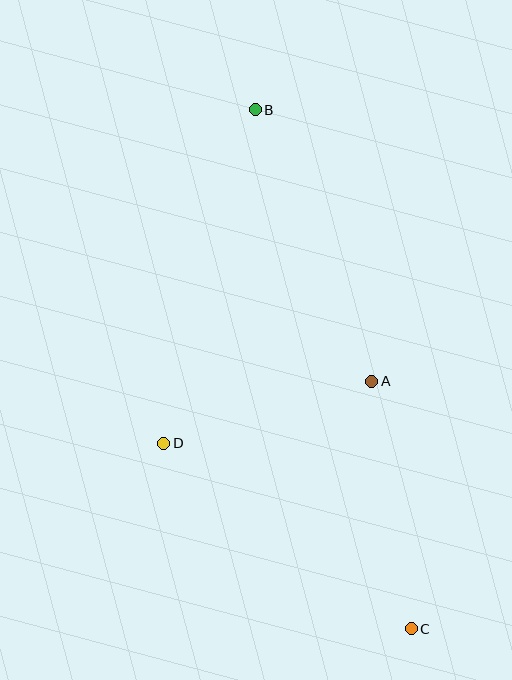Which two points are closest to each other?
Points A and D are closest to each other.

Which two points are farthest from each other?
Points B and C are farthest from each other.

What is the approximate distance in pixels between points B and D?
The distance between B and D is approximately 346 pixels.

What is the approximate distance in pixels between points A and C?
The distance between A and C is approximately 250 pixels.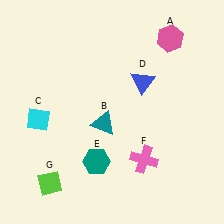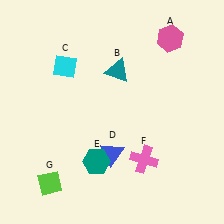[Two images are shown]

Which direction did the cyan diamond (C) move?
The cyan diamond (C) moved up.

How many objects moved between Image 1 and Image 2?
3 objects moved between the two images.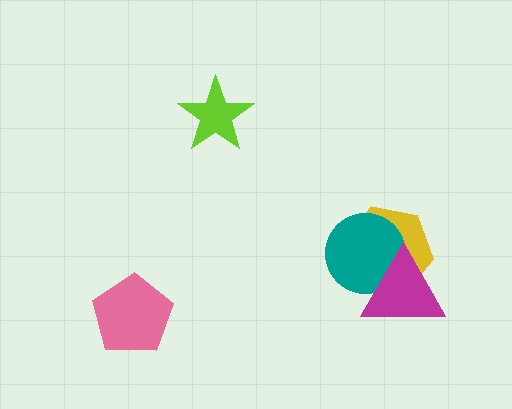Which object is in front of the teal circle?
The magenta triangle is in front of the teal circle.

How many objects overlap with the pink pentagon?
0 objects overlap with the pink pentagon.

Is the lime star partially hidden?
No, no other shape covers it.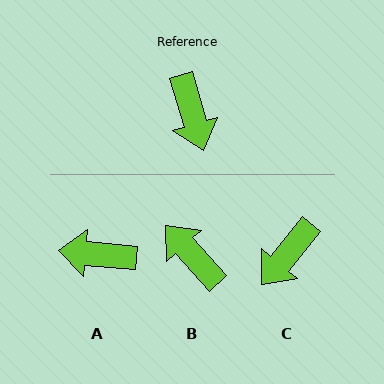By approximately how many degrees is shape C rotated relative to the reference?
Approximately 56 degrees clockwise.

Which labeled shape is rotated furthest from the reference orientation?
B, about 155 degrees away.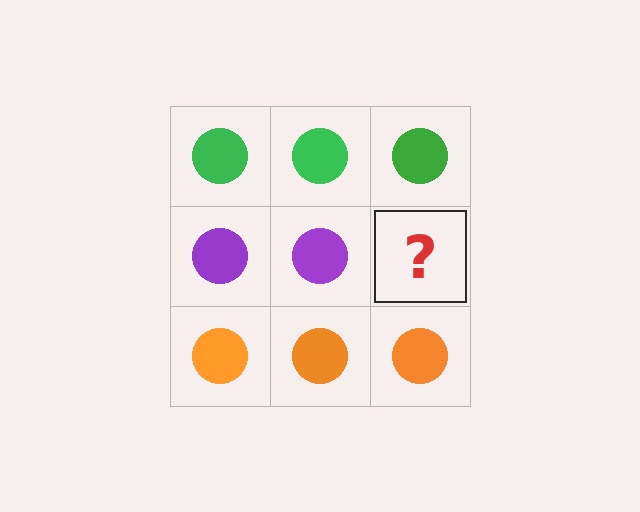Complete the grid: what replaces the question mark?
The question mark should be replaced with a purple circle.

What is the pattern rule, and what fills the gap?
The rule is that each row has a consistent color. The gap should be filled with a purple circle.